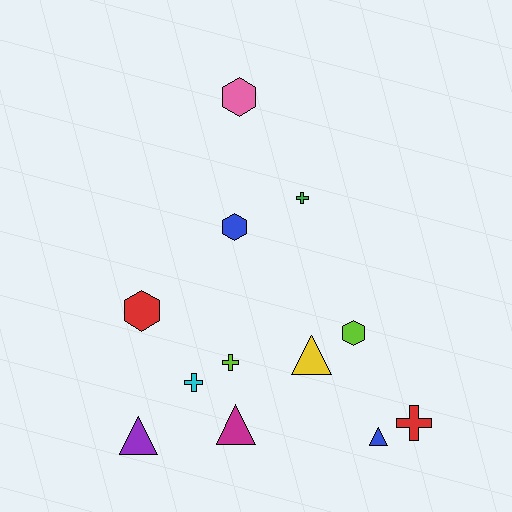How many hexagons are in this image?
There are 4 hexagons.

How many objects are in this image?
There are 12 objects.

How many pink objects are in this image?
There is 1 pink object.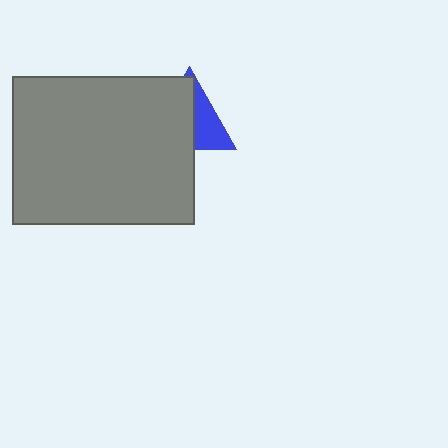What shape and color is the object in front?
The object in front is a gray rectangle.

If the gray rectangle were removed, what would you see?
You would see the complete blue triangle.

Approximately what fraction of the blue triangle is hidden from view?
Roughly 61% of the blue triangle is hidden behind the gray rectangle.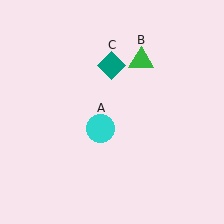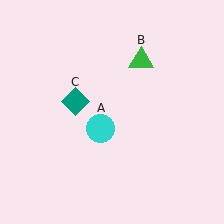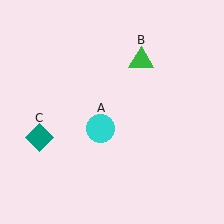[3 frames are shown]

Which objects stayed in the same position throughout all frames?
Cyan circle (object A) and green triangle (object B) remained stationary.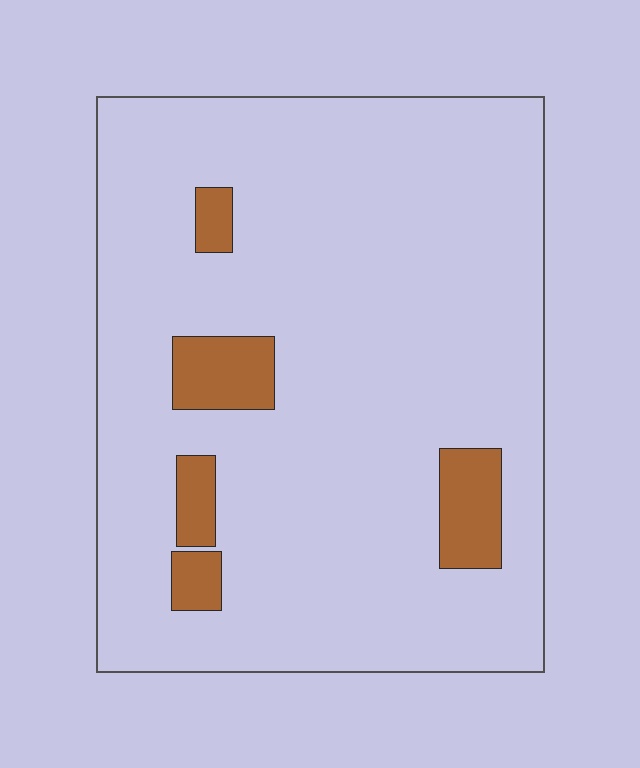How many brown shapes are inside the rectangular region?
5.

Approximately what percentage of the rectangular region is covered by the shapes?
Approximately 10%.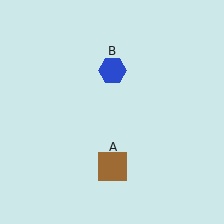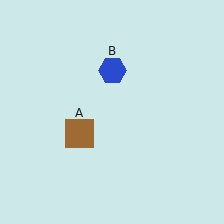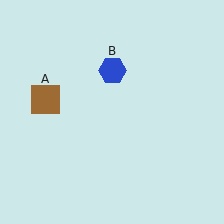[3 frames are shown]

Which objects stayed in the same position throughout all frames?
Blue hexagon (object B) remained stationary.